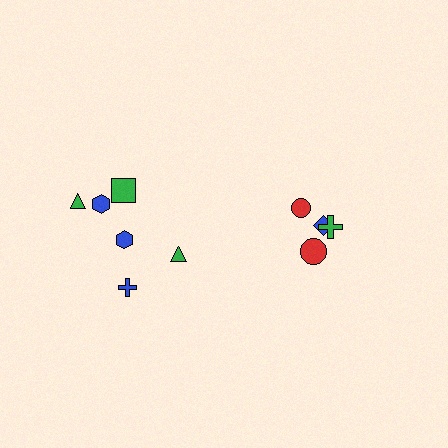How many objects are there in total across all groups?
There are 10 objects.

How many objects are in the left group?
There are 6 objects.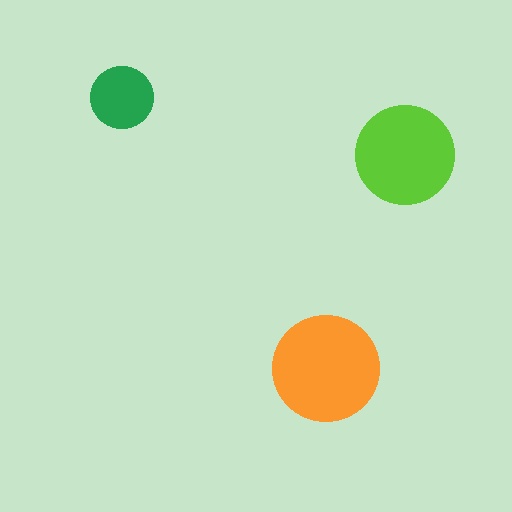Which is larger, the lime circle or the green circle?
The lime one.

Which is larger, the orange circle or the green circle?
The orange one.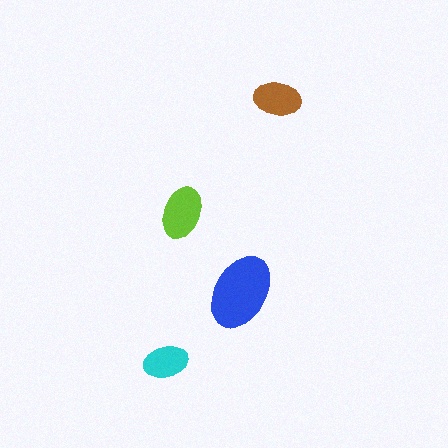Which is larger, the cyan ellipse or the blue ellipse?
The blue one.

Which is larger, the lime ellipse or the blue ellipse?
The blue one.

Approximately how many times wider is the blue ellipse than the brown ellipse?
About 1.5 times wider.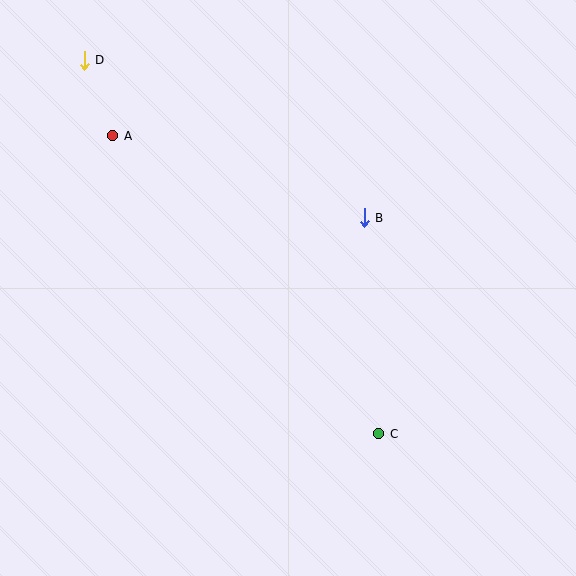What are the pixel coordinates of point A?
Point A is at (113, 136).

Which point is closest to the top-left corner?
Point D is closest to the top-left corner.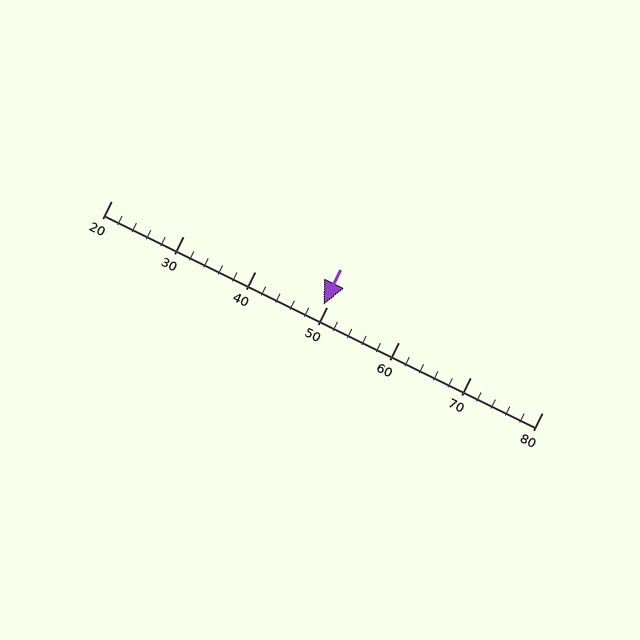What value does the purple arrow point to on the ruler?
The purple arrow points to approximately 50.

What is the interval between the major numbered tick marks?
The major tick marks are spaced 10 units apart.